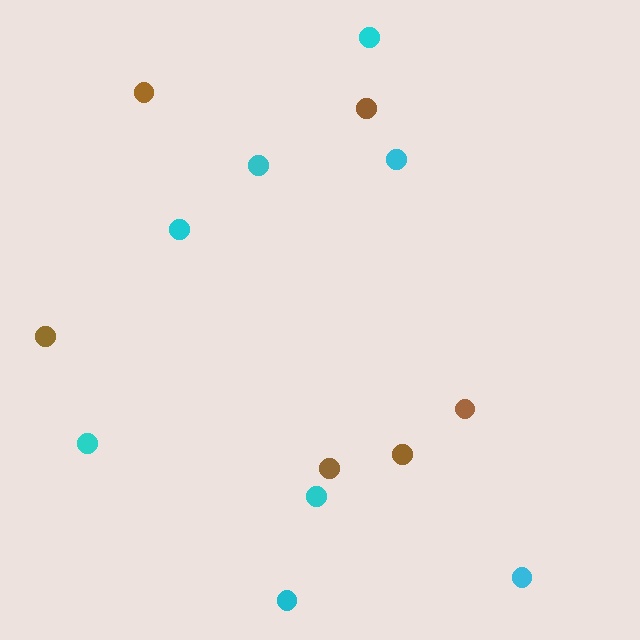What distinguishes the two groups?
There are 2 groups: one group of brown circles (6) and one group of cyan circles (8).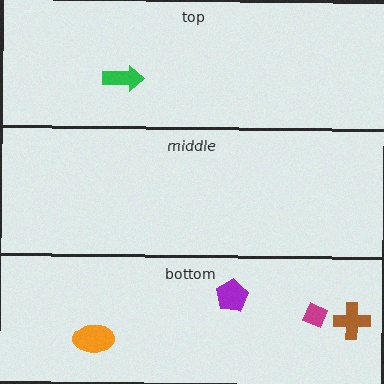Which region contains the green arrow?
The top region.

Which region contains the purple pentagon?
The bottom region.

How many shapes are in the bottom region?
4.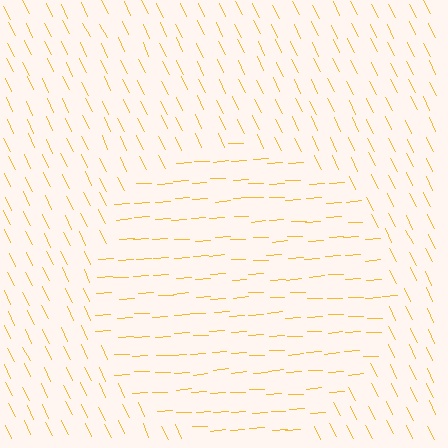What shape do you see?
I see a circle.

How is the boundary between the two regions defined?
The boundary is defined purely by a change in line orientation (approximately 67 degrees difference). All lines are the same color and thickness.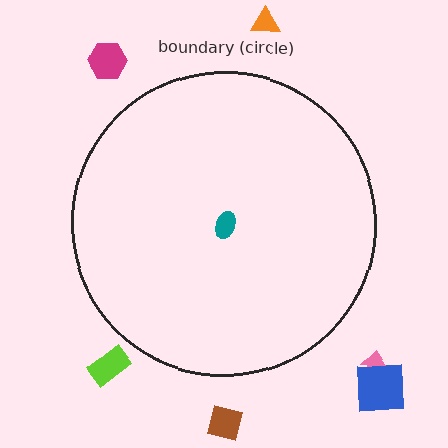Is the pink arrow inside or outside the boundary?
Outside.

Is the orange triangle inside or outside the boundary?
Outside.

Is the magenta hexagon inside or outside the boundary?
Outside.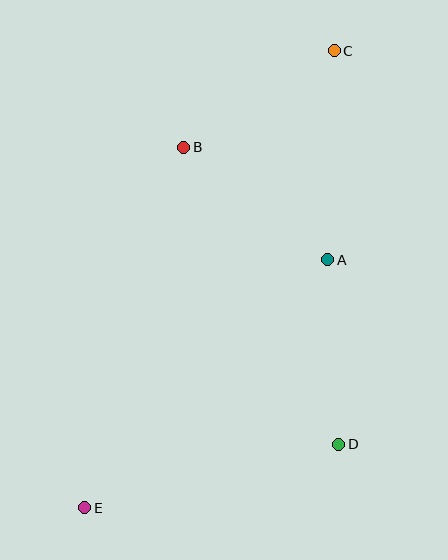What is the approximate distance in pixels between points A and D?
The distance between A and D is approximately 184 pixels.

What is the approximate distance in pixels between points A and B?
The distance between A and B is approximately 182 pixels.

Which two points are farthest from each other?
Points C and E are farthest from each other.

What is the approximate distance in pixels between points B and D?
The distance between B and D is approximately 335 pixels.